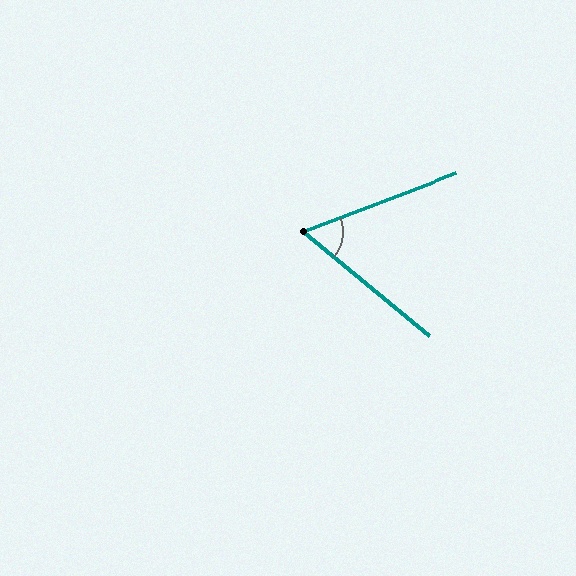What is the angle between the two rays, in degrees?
Approximately 60 degrees.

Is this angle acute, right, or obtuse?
It is acute.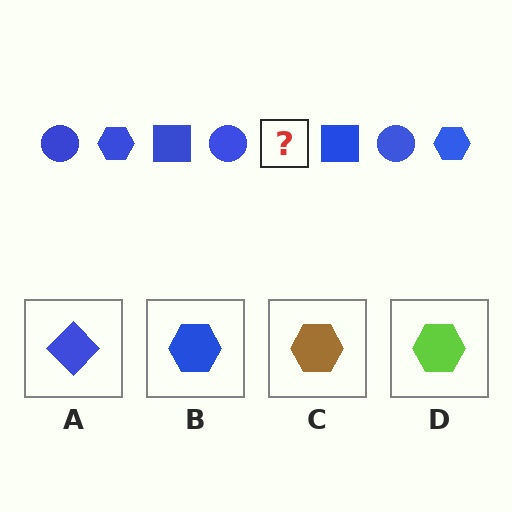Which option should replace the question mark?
Option B.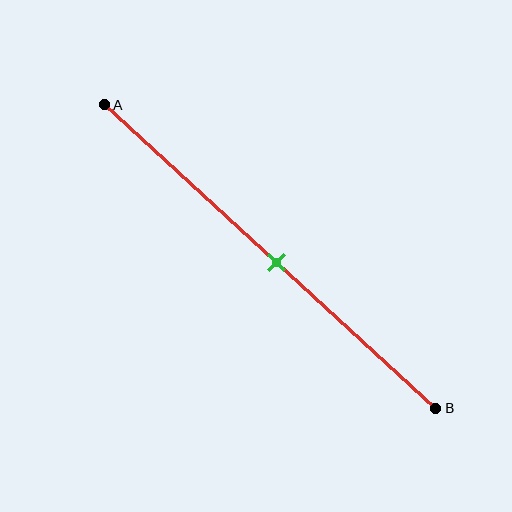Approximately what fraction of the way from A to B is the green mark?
The green mark is approximately 50% of the way from A to B.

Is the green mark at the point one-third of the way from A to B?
No, the mark is at about 50% from A, not at the 33% one-third point.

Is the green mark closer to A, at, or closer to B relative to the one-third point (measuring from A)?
The green mark is closer to point B than the one-third point of segment AB.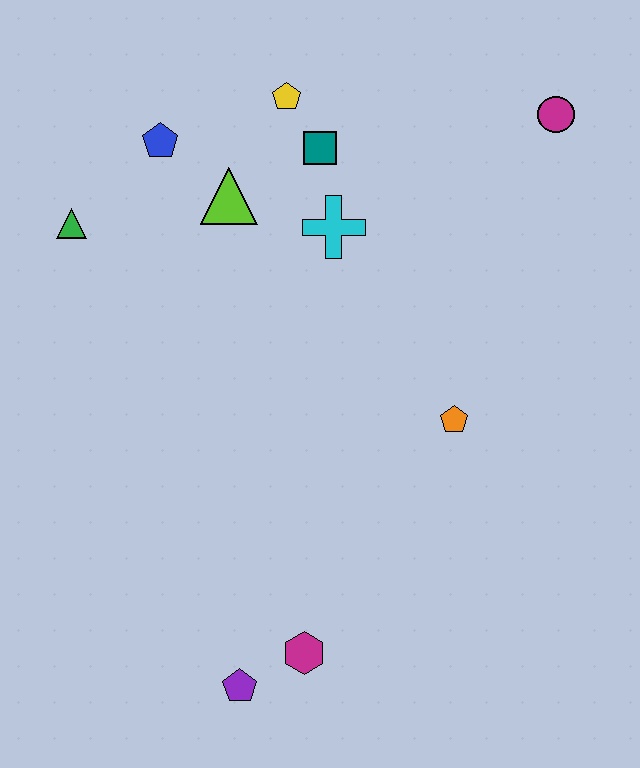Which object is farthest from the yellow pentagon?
The purple pentagon is farthest from the yellow pentagon.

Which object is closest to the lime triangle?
The blue pentagon is closest to the lime triangle.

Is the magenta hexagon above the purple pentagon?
Yes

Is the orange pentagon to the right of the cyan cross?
Yes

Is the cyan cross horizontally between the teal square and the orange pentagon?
Yes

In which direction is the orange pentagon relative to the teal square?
The orange pentagon is below the teal square.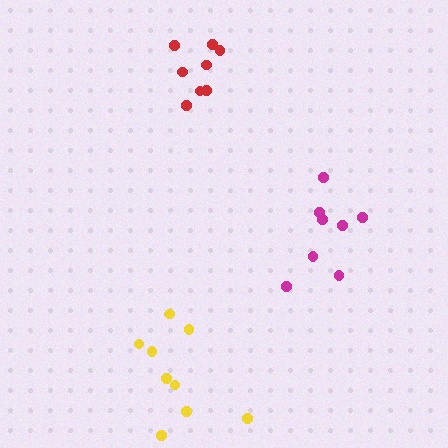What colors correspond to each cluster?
The clusters are colored: magenta, yellow, red.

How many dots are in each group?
Group 1: 8 dots, Group 2: 9 dots, Group 3: 8 dots (25 total).